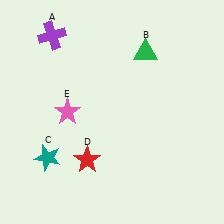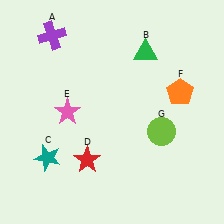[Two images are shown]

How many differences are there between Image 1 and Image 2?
There are 2 differences between the two images.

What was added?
An orange pentagon (F), a lime circle (G) were added in Image 2.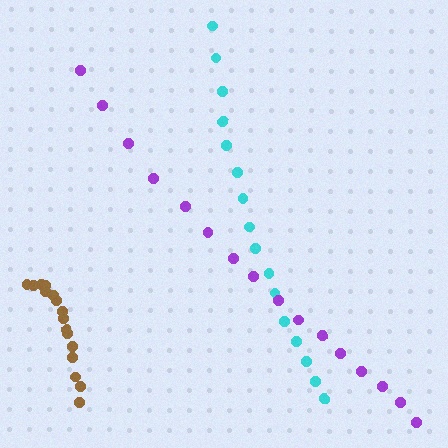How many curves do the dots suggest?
There are 3 distinct paths.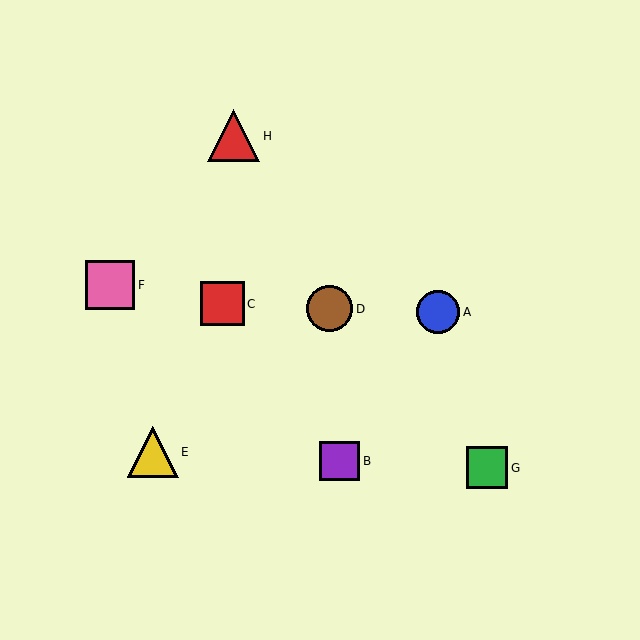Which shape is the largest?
The red triangle (labeled H) is the largest.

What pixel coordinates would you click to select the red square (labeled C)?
Click at (222, 304) to select the red square C.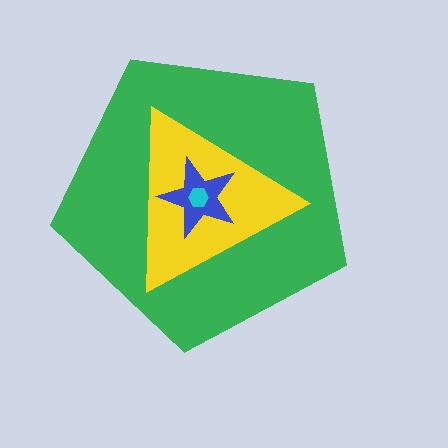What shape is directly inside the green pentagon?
The yellow triangle.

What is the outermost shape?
The green pentagon.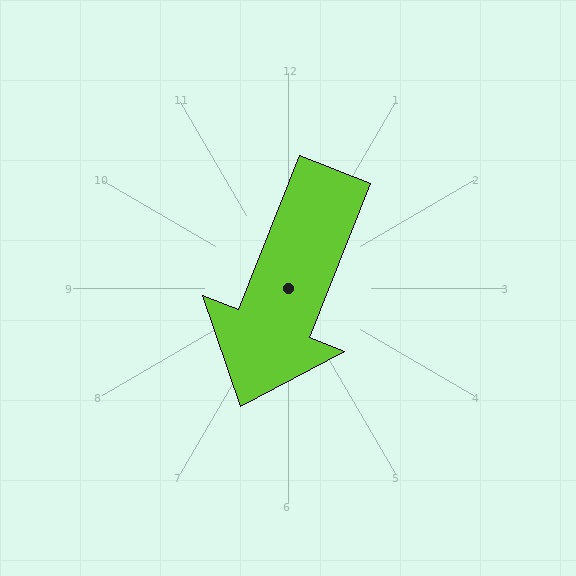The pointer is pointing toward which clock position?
Roughly 7 o'clock.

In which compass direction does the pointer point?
South.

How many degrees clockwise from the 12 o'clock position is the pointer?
Approximately 202 degrees.